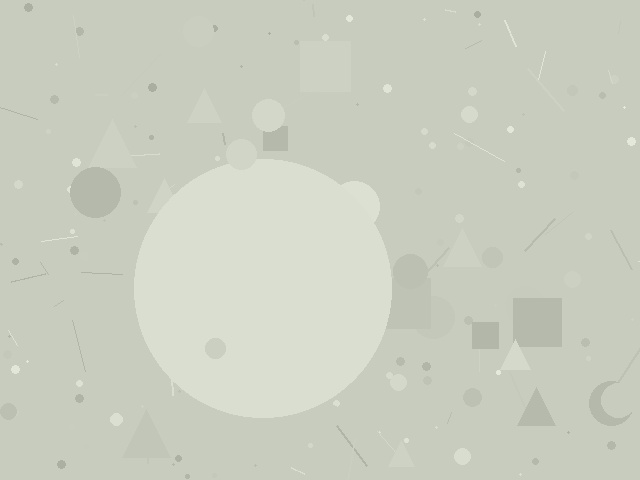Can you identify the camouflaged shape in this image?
The camouflaged shape is a circle.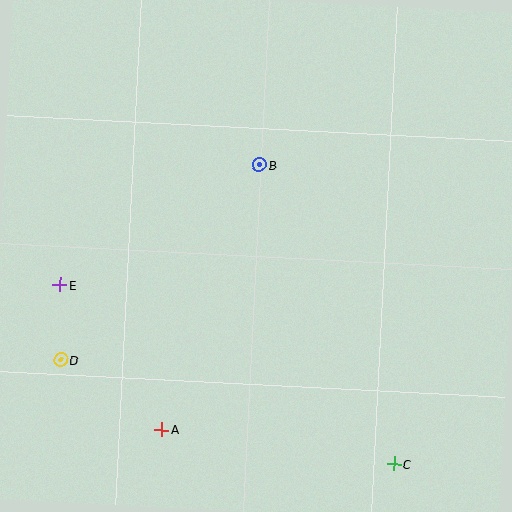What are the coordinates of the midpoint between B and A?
The midpoint between B and A is at (211, 297).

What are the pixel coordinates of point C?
Point C is at (394, 464).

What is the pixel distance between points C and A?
The distance between C and A is 235 pixels.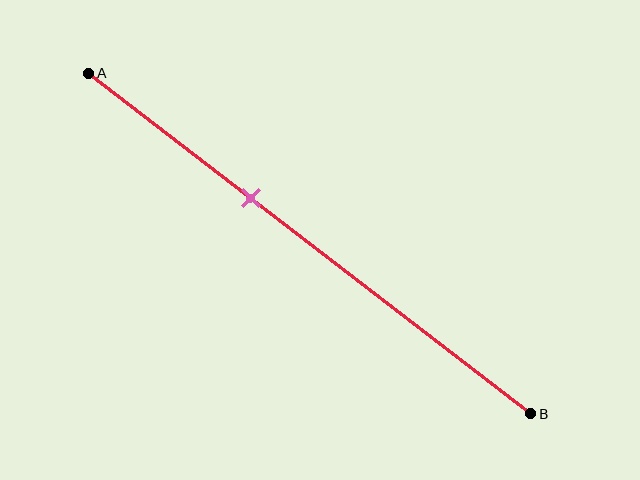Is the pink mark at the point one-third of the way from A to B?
No, the mark is at about 35% from A, not at the 33% one-third point.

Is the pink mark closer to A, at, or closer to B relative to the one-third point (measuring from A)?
The pink mark is closer to point B than the one-third point of segment AB.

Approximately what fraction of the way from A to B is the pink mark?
The pink mark is approximately 35% of the way from A to B.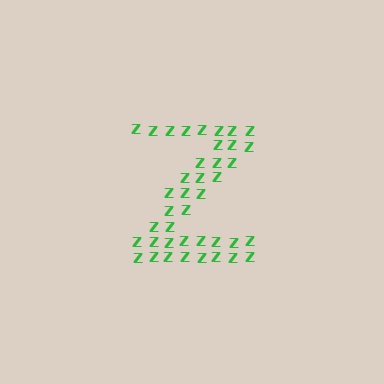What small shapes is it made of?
It is made of small letter Z's.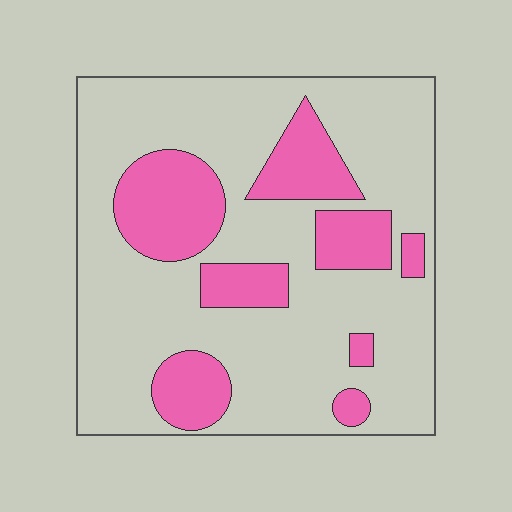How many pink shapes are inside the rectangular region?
8.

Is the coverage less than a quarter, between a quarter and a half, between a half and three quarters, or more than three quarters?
Between a quarter and a half.